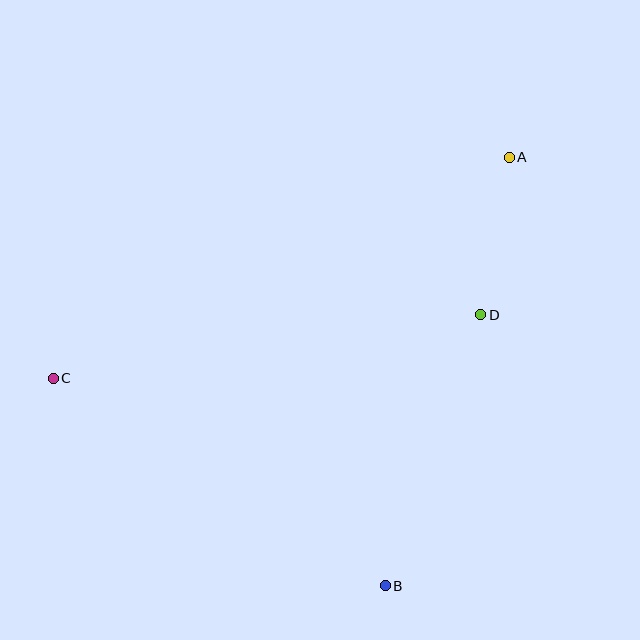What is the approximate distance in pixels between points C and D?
The distance between C and D is approximately 432 pixels.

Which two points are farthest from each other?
Points A and C are farthest from each other.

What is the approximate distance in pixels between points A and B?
The distance between A and B is approximately 446 pixels.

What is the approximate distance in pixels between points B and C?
The distance between B and C is approximately 391 pixels.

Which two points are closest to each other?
Points A and D are closest to each other.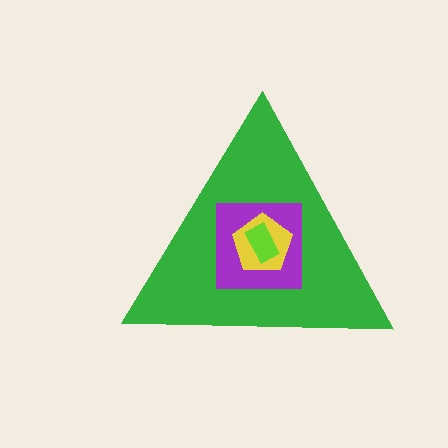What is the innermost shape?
The lime rectangle.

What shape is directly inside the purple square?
The yellow pentagon.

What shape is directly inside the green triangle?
The purple square.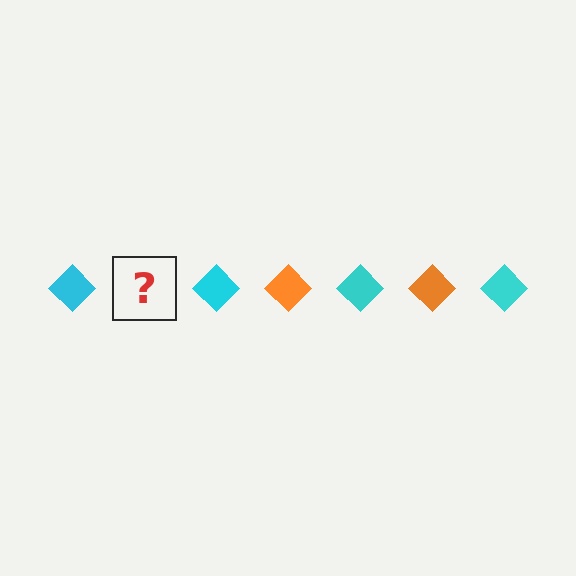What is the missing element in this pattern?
The missing element is an orange diamond.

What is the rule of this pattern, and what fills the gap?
The rule is that the pattern cycles through cyan, orange diamonds. The gap should be filled with an orange diamond.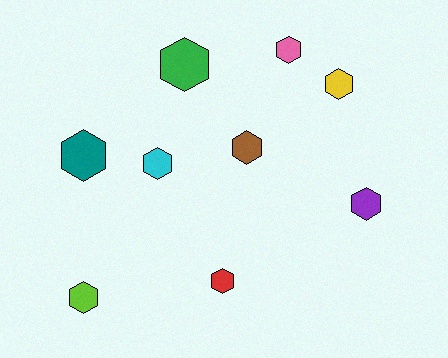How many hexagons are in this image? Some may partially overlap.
There are 9 hexagons.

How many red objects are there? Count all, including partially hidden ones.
There is 1 red object.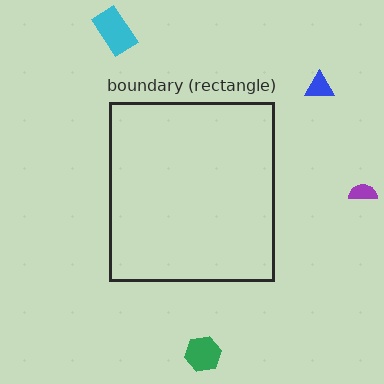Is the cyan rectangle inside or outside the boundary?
Outside.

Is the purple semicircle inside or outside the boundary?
Outside.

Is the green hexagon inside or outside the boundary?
Outside.